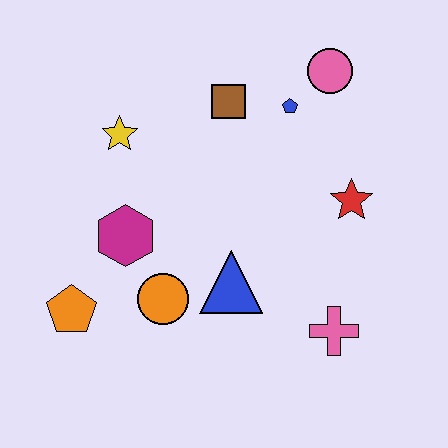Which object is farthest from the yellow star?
The pink cross is farthest from the yellow star.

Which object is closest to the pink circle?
The blue pentagon is closest to the pink circle.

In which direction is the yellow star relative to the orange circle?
The yellow star is above the orange circle.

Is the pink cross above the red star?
No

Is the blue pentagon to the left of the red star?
Yes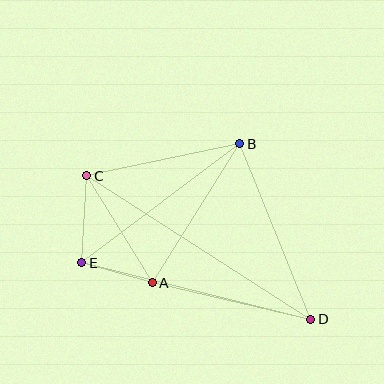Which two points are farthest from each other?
Points C and D are farthest from each other.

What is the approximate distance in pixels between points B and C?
The distance between B and C is approximately 156 pixels.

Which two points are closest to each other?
Points A and E are closest to each other.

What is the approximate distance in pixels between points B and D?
The distance between B and D is approximately 189 pixels.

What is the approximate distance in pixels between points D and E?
The distance between D and E is approximately 236 pixels.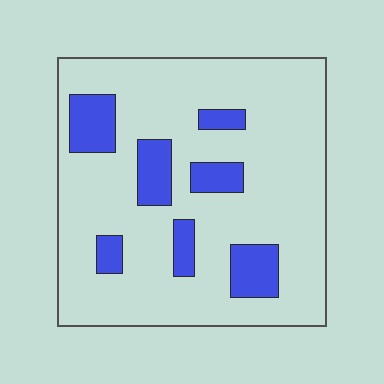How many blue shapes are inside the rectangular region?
7.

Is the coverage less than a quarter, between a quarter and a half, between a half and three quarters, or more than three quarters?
Less than a quarter.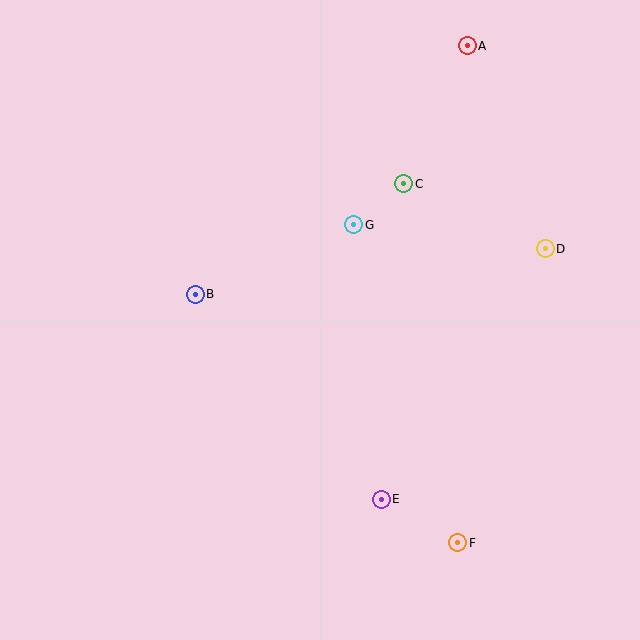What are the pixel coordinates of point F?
Point F is at (458, 543).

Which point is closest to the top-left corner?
Point B is closest to the top-left corner.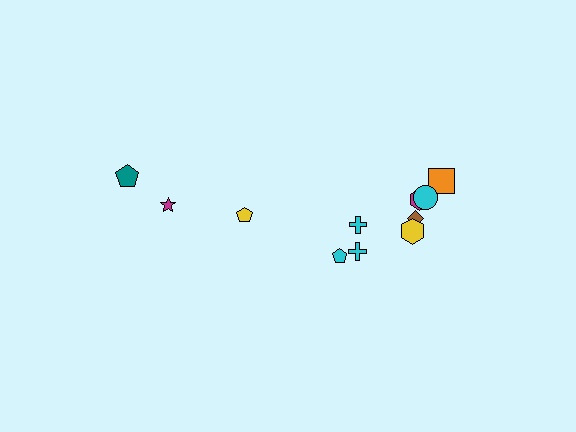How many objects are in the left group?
There are 3 objects.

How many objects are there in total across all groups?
There are 11 objects.